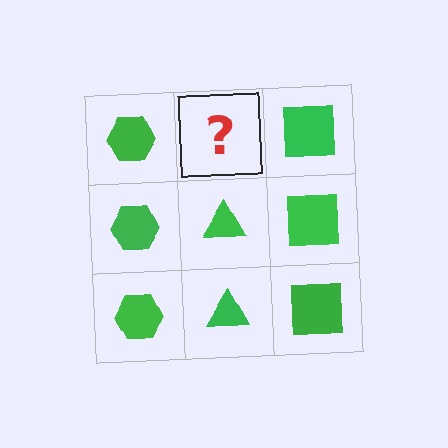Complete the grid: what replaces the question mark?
The question mark should be replaced with a green triangle.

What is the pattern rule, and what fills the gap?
The rule is that each column has a consistent shape. The gap should be filled with a green triangle.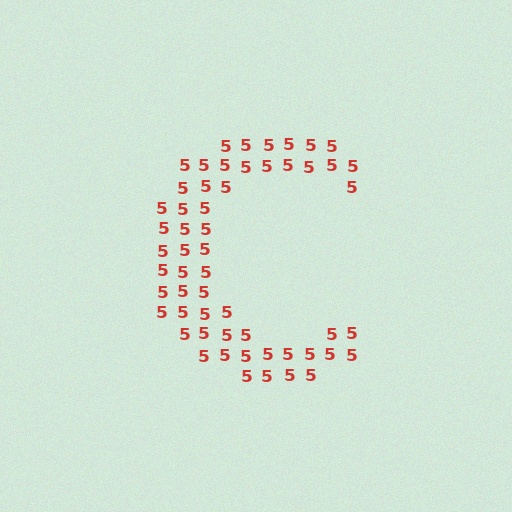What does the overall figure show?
The overall figure shows the letter C.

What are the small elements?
The small elements are digit 5's.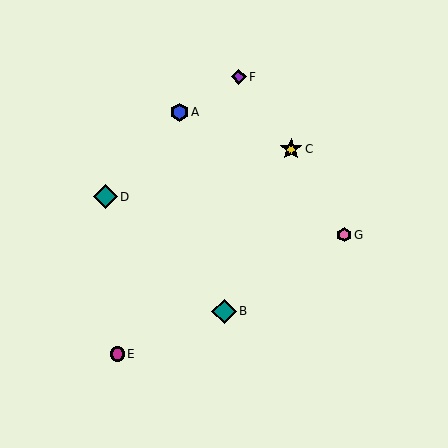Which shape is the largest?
The teal diamond (labeled B) is the largest.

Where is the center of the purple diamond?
The center of the purple diamond is at (239, 77).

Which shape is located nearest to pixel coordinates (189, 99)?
The blue hexagon (labeled A) at (180, 112) is nearest to that location.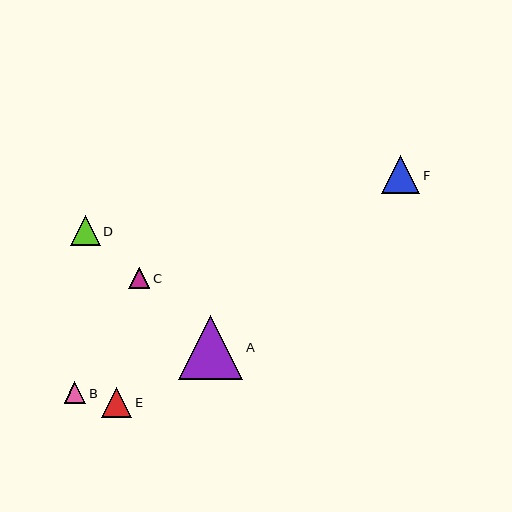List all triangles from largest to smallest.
From largest to smallest: A, F, D, E, B, C.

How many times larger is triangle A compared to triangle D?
Triangle A is approximately 2.1 times the size of triangle D.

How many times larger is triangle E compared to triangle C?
Triangle E is approximately 1.4 times the size of triangle C.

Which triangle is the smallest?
Triangle C is the smallest with a size of approximately 21 pixels.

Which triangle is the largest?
Triangle A is the largest with a size of approximately 64 pixels.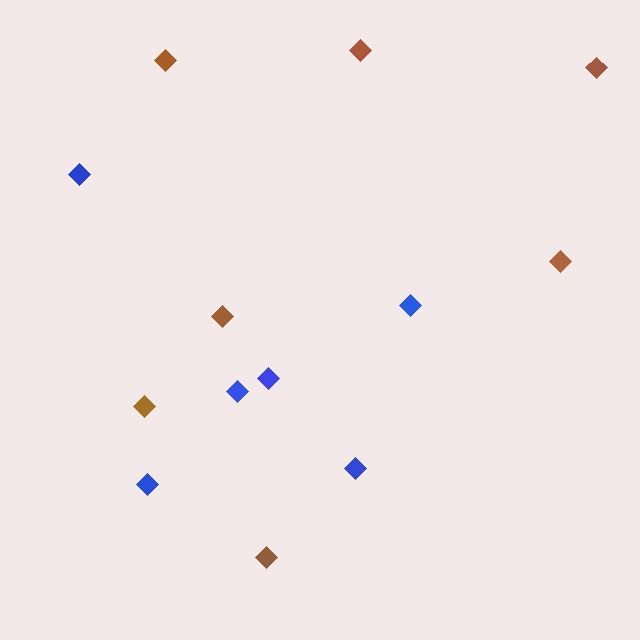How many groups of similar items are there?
There are 2 groups: one group of brown diamonds (7) and one group of blue diamonds (6).